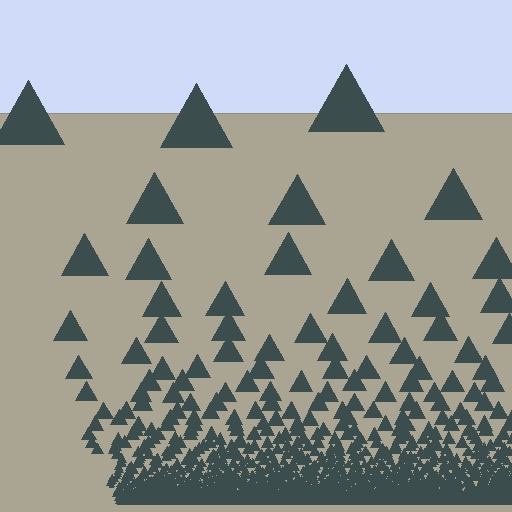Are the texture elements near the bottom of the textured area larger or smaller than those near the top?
Smaller. The gradient is inverted — elements near the bottom are smaller and denser.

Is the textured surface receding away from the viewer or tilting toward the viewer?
The surface appears to tilt toward the viewer. Texture elements get larger and sparser toward the top.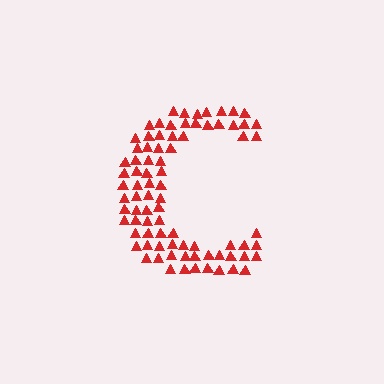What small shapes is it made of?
It is made of small triangles.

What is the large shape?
The large shape is the letter C.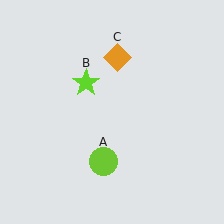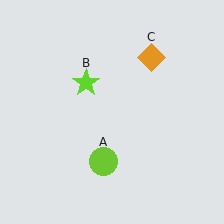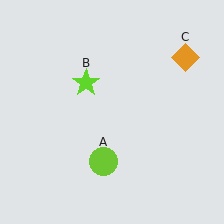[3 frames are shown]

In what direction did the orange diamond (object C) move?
The orange diamond (object C) moved right.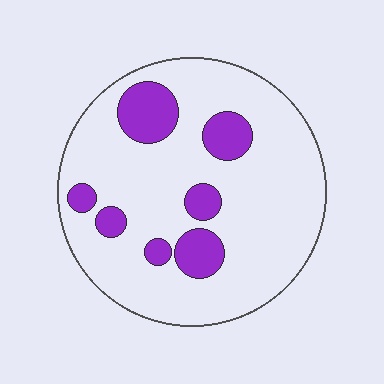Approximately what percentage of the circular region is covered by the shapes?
Approximately 20%.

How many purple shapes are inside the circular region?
7.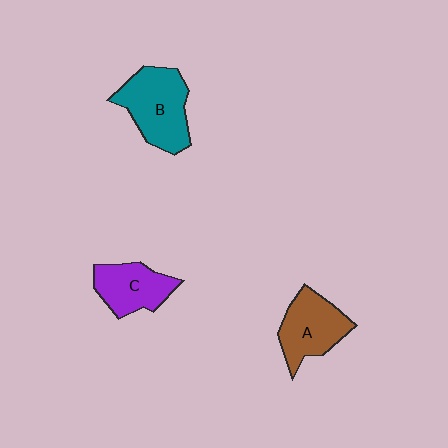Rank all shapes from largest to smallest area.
From largest to smallest: B (teal), A (brown), C (purple).